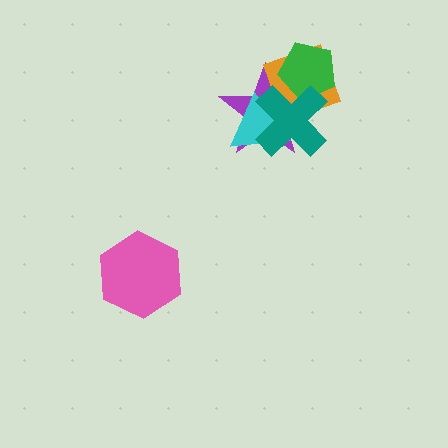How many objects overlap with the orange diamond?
4 objects overlap with the orange diamond.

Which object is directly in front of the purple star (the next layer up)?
The cyan triangle is directly in front of the purple star.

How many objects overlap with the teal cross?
4 objects overlap with the teal cross.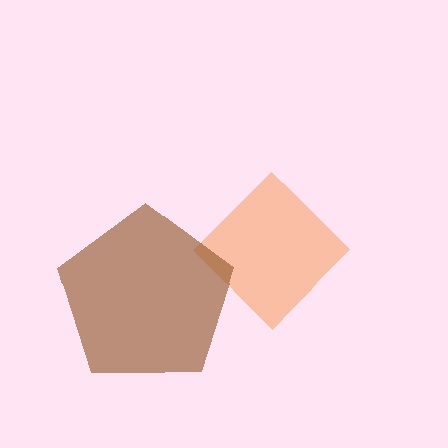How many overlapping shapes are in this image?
There are 2 overlapping shapes in the image.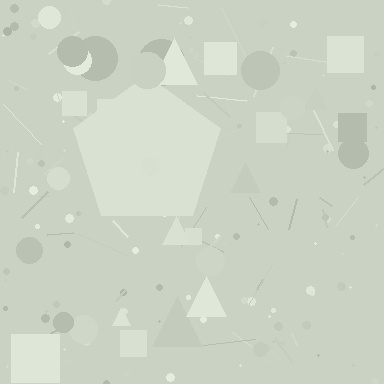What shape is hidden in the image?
A pentagon is hidden in the image.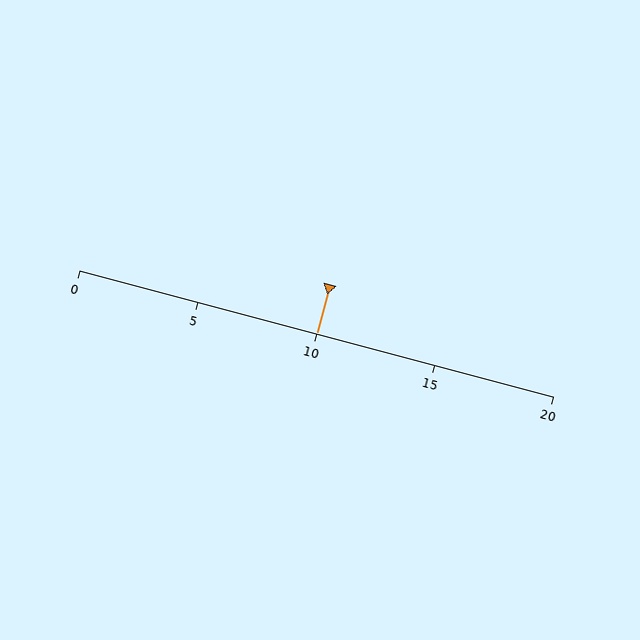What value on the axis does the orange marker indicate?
The marker indicates approximately 10.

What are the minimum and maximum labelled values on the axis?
The axis runs from 0 to 20.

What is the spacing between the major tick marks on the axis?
The major ticks are spaced 5 apart.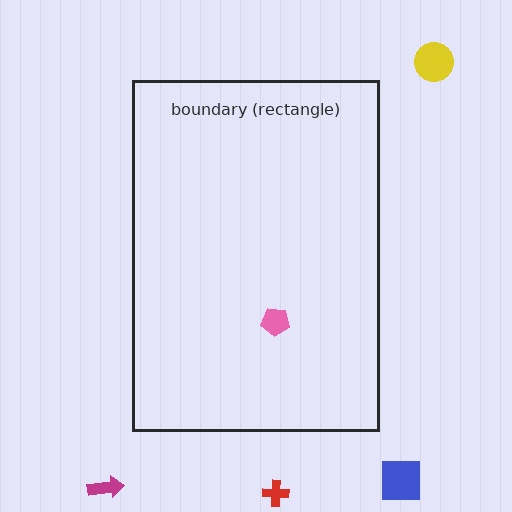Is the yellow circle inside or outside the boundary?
Outside.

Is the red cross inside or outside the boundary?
Outside.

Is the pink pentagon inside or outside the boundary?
Inside.